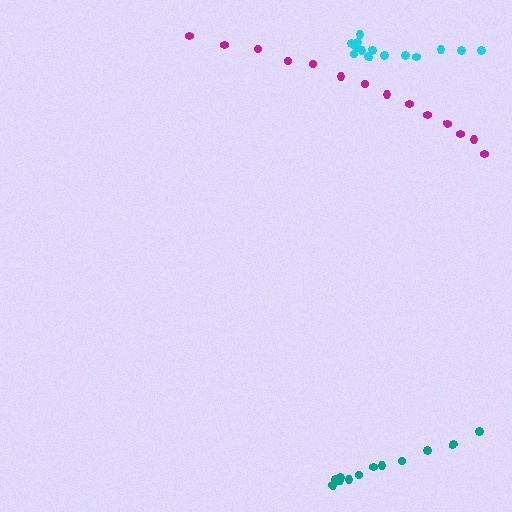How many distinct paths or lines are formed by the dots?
There are 3 distinct paths.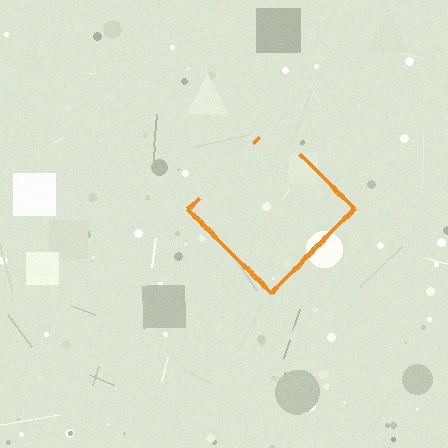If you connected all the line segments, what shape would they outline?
They would outline a diamond.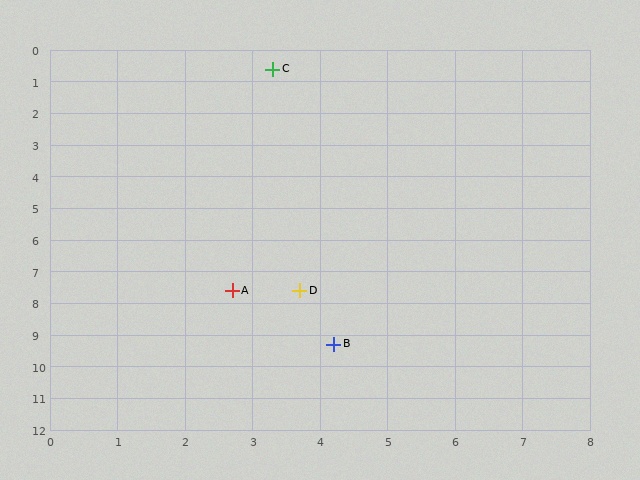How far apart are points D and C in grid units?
Points D and C are about 7.0 grid units apart.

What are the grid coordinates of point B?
Point B is at approximately (4.2, 9.3).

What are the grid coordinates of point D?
Point D is at approximately (3.7, 7.6).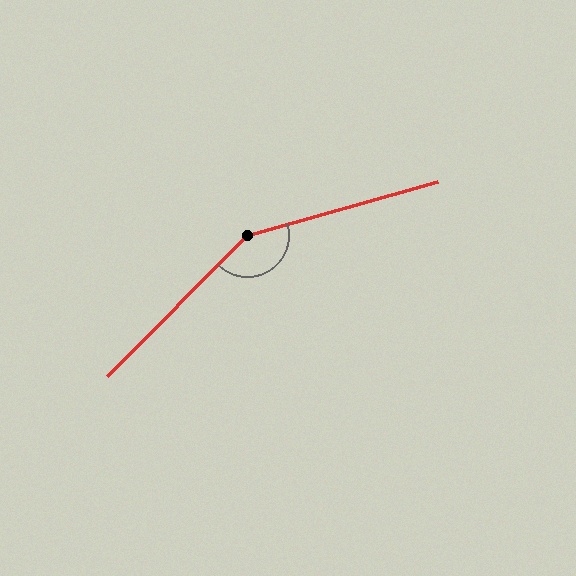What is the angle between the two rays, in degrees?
Approximately 150 degrees.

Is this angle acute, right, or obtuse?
It is obtuse.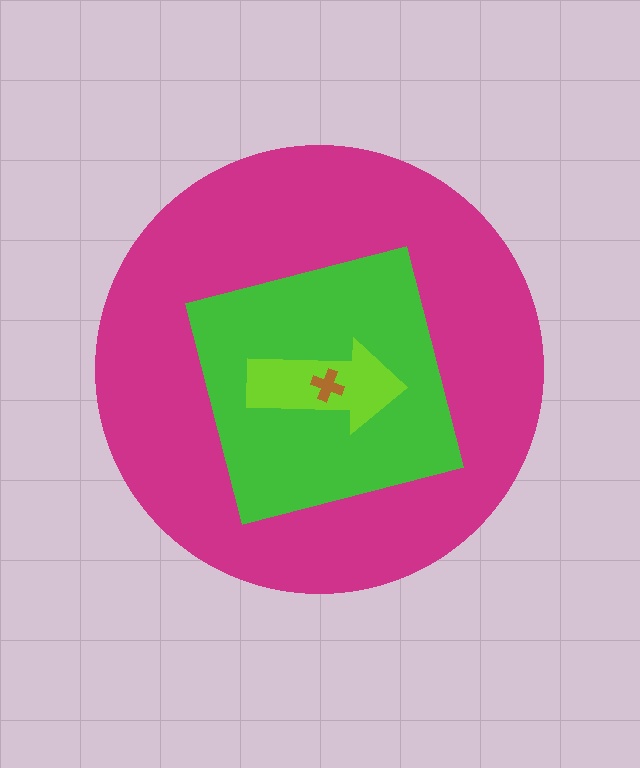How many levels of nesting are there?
4.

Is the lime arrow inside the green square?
Yes.